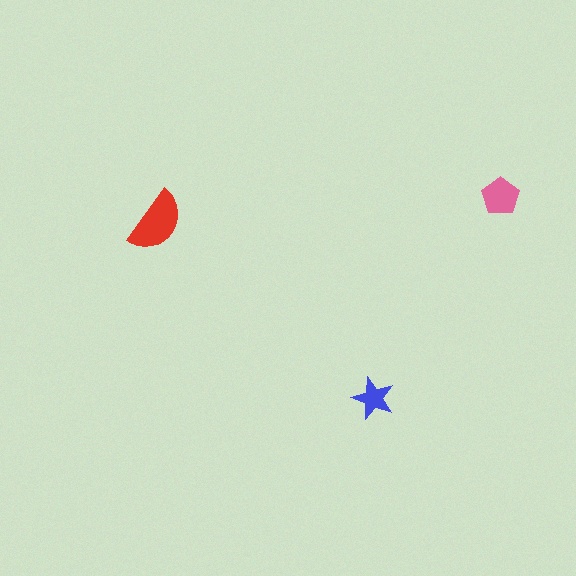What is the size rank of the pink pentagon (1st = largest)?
2nd.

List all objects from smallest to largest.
The blue star, the pink pentagon, the red semicircle.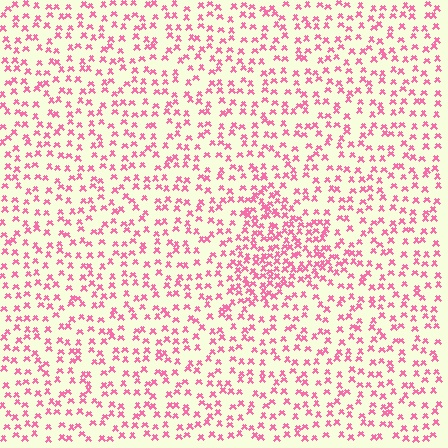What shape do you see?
I see a triangle.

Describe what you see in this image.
The image contains small pink elements arranged at two different densities. A triangle-shaped region is visible where the elements are more densely packed than the surrounding area.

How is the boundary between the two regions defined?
The boundary is defined by a change in element density (approximately 2.0x ratio). All elements are the same color, size, and shape.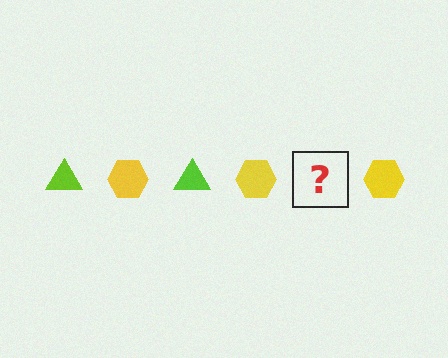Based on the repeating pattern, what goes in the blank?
The blank should be a lime triangle.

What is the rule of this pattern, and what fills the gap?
The rule is that the pattern alternates between lime triangle and yellow hexagon. The gap should be filled with a lime triangle.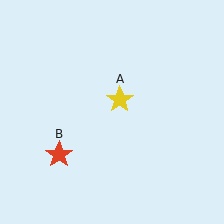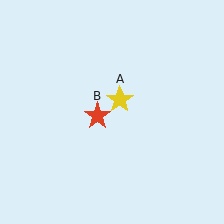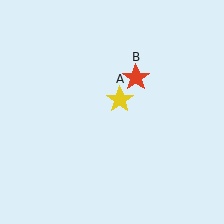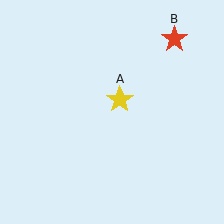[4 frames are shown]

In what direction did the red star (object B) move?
The red star (object B) moved up and to the right.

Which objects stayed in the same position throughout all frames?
Yellow star (object A) remained stationary.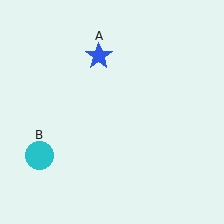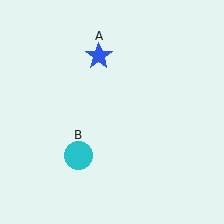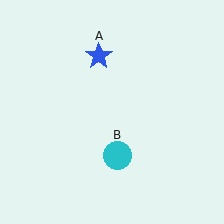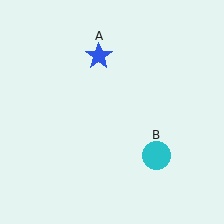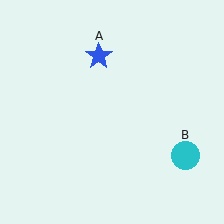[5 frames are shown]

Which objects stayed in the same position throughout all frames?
Blue star (object A) remained stationary.